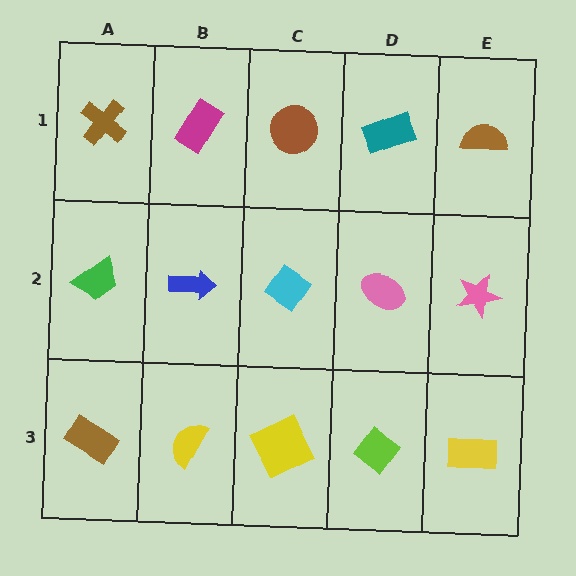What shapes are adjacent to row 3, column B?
A blue arrow (row 2, column B), a brown rectangle (row 3, column A), a yellow square (row 3, column C).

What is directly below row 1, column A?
A green trapezoid.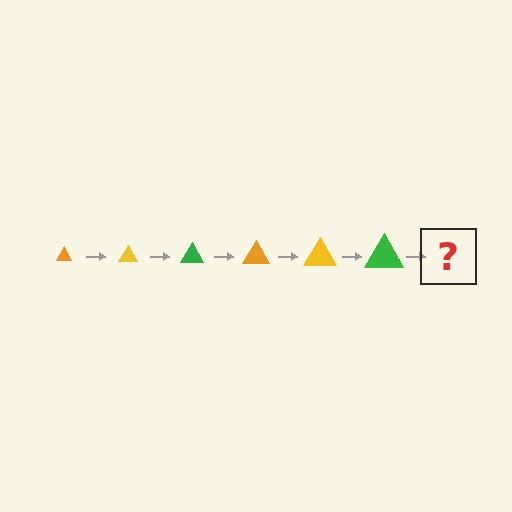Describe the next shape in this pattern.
It should be an orange triangle, larger than the previous one.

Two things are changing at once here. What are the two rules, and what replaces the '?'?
The two rules are that the triangle grows larger each step and the color cycles through orange, yellow, and green. The '?' should be an orange triangle, larger than the previous one.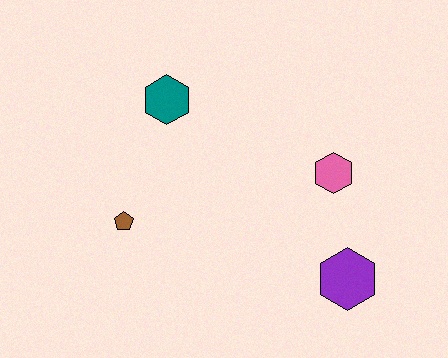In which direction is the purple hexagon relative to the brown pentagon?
The purple hexagon is to the right of the brown pentagon.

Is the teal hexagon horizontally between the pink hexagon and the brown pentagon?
Yes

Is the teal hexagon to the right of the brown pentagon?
Yes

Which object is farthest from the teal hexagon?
The purple hexagon is farthest from the teal hexagon.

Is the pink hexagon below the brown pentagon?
No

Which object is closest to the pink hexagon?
The purple hexagon is closest to the pink hexagon.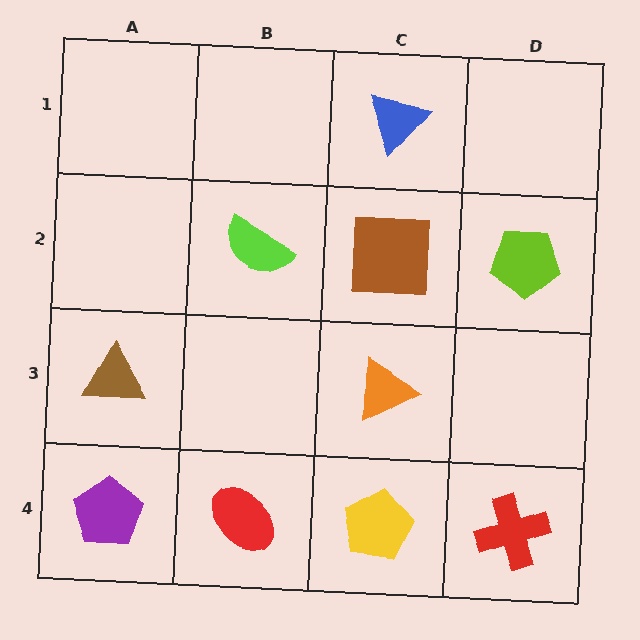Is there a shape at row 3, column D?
No, that cell is empty.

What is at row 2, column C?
A brown square.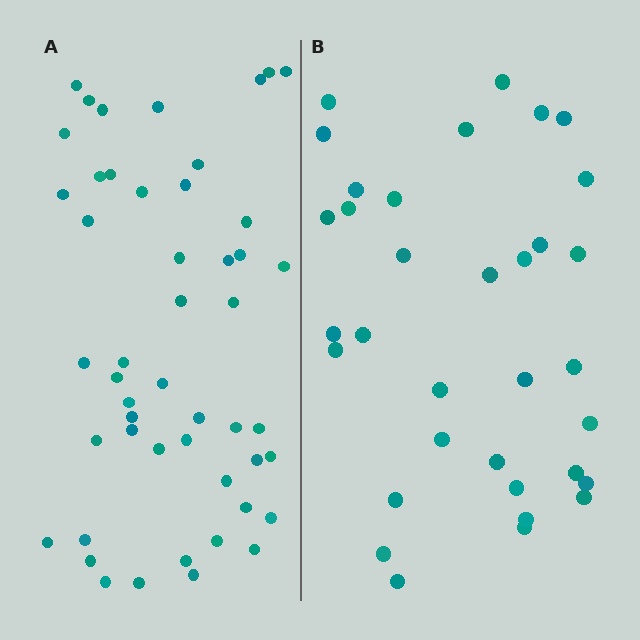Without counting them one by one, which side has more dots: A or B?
Region A (the left region) has more dots.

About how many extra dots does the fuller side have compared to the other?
Region A has approximately 15 more dots than region B.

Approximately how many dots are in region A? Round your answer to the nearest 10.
About 50 dots. (The exact count is 49, which rounds to 50.)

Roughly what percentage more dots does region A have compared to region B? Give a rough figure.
About 45% more.